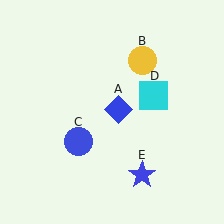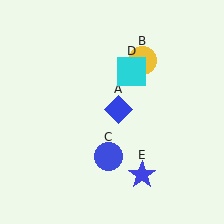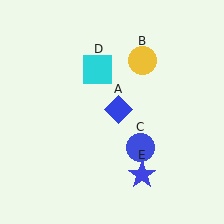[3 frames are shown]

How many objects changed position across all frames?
2 objects changed position: blue circle (object C), cyan square (object D).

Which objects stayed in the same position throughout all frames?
Blue diamond (object A) and yellow circle (object B) and blue star (object E) remained stationary.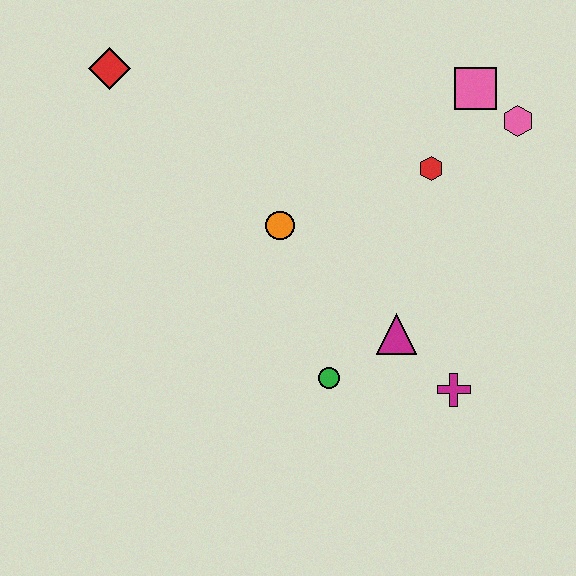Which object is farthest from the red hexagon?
The red diamond is farthest from the red hexagon.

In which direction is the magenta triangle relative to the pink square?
The magenta triangle is below the pink square.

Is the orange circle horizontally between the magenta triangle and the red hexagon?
No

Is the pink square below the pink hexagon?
No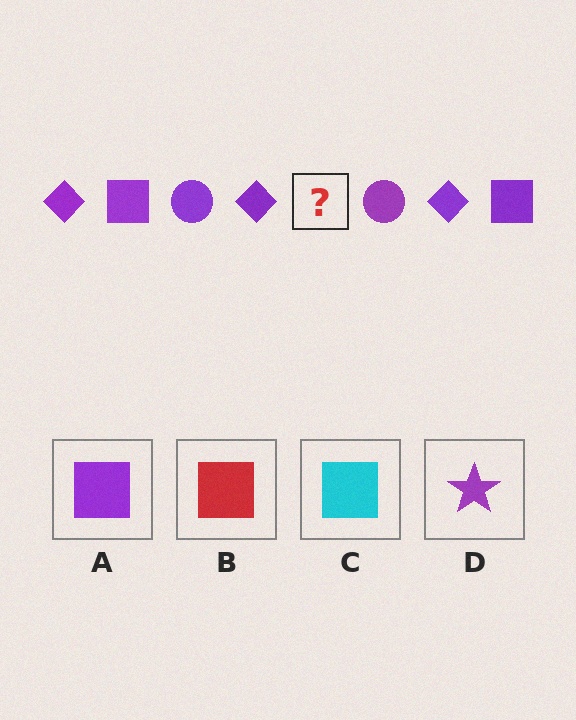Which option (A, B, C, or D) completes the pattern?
A.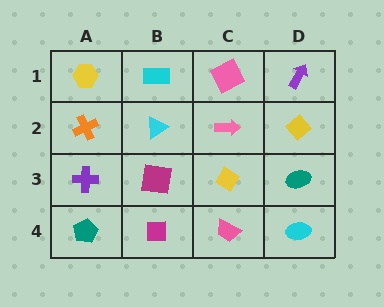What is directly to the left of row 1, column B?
A yellow hexagon.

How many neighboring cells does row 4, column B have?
3.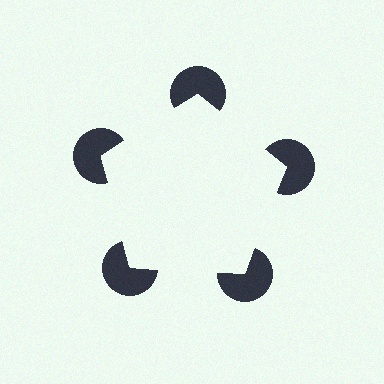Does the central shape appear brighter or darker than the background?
It typically appears slightly brighter than the background, even though no actual brightness change is drawn.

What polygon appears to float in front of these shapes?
An illusory pentagon — its edges are inferred from the aligned wedge cuts in the pac-man discs, not physically drawn.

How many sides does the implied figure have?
5 sides.